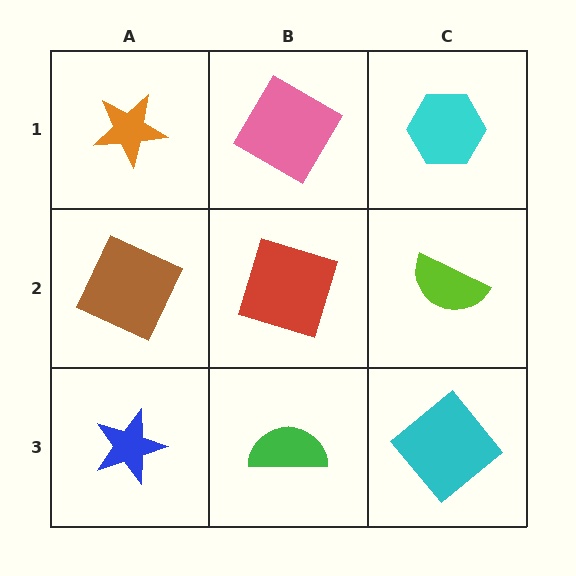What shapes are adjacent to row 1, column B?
A red square (row 2, column B), an orange star (row 1, column A), a cyan hexagon (row 1, column C).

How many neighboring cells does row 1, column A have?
2.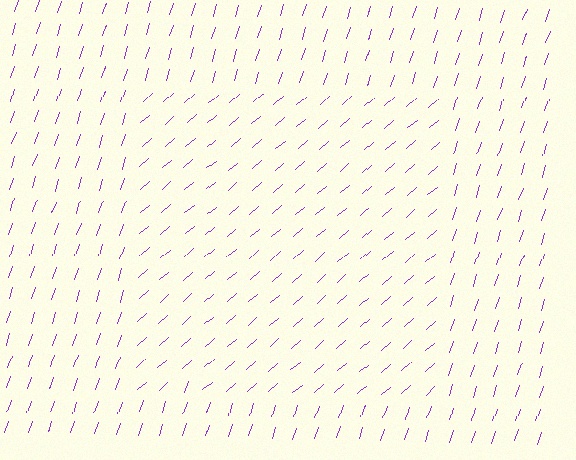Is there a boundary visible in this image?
Yes, there is a texture boundary formed by a change in line orientation.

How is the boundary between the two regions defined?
The boundary is defined purely by a change in line orientation (approximately 31 degrees difference). All lines are the same color and thickness.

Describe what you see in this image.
The image is filled with small purple line segments. A rectangle region in the image has lines oriented differently from the surrounding lines, creating a visible texture boundary.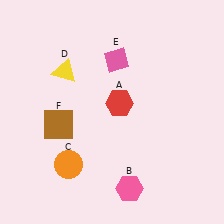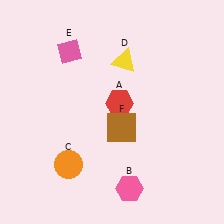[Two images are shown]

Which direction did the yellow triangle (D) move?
The yellow triangle (D) moved right.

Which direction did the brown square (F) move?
The brown square (F) moved right.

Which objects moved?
The objects that moved are: the yellow triangle (D), the pink diamond (E), the brown square (F).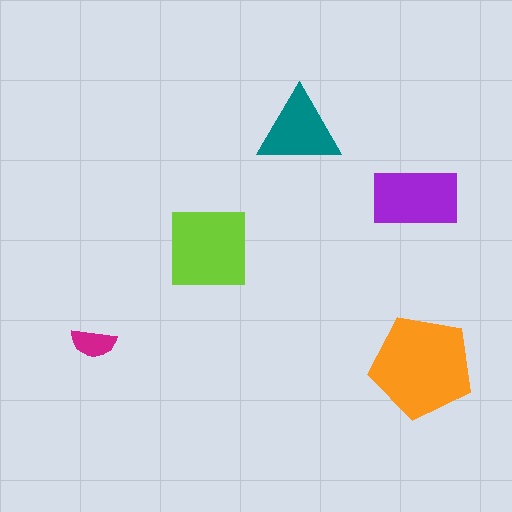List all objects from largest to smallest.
The orange pentagon, the lime square, the purple rectangle, the teal triangle, the magenta semicircle.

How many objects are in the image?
There are 5 objects in the image.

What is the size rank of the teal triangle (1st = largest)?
4th.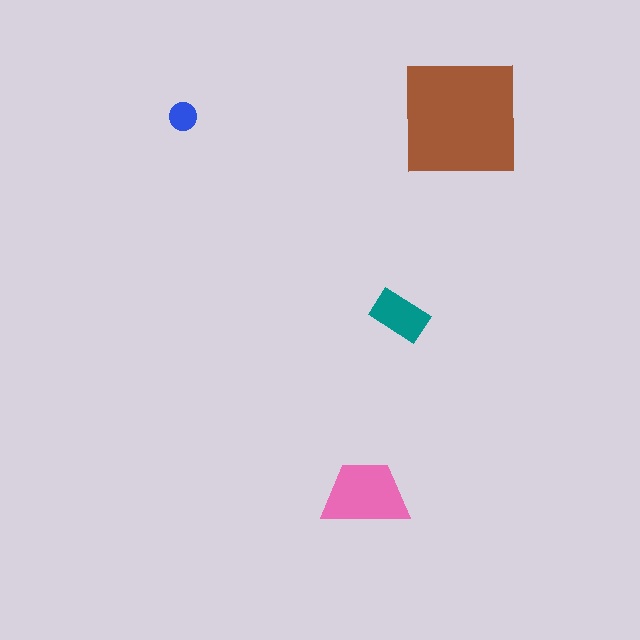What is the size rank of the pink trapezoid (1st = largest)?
2nd.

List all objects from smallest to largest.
The blue circle, the teal rectangle, the pink trapezoid, the brown square.